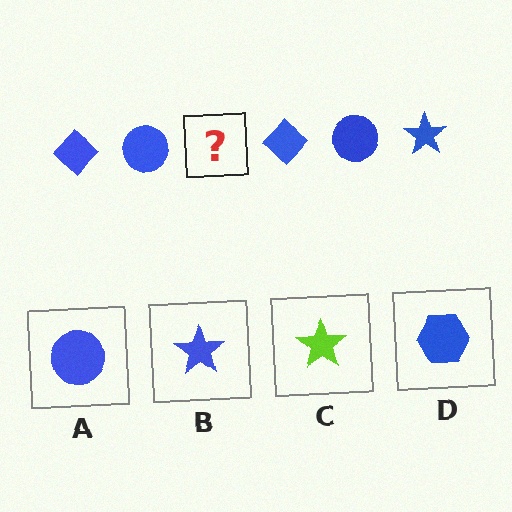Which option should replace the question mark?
Option B.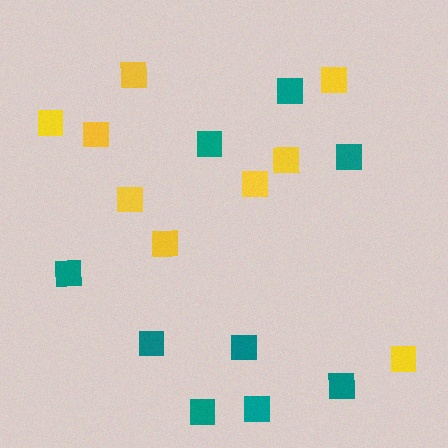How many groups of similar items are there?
There are 2 groups: one group of yellow squares (9) and one group of teal squares (9).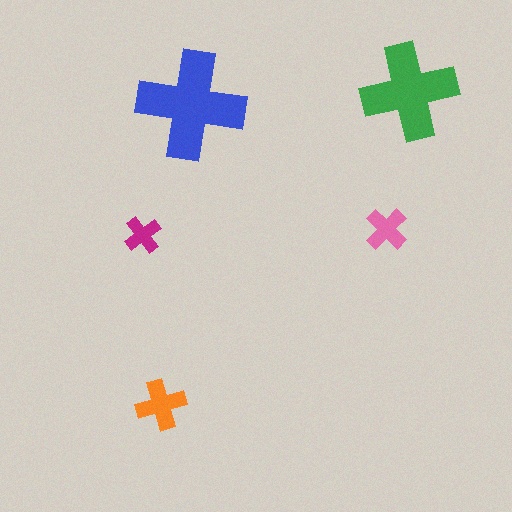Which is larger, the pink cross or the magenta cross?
The pink one.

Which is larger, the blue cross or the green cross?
The blue one.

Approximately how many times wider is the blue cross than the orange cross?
About 2 times wider.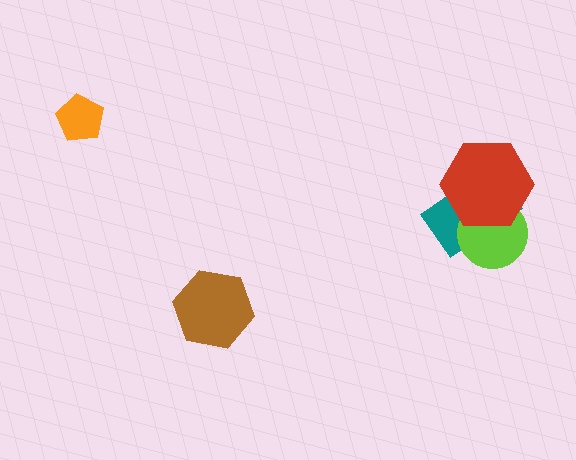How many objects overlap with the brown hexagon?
0 objects overlap with the brown hexagon.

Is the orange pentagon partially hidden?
No, no other shape covers it.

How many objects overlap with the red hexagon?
2 objects overlap with the red hexagon.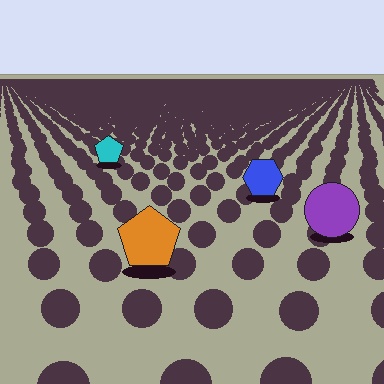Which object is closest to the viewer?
The orange pentagon is closest. The texture marks near it are larger and more spread out.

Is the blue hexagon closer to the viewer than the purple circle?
No. The purple circle is closer — you can tell from the texture gradient: the ground texture is coarser near it.